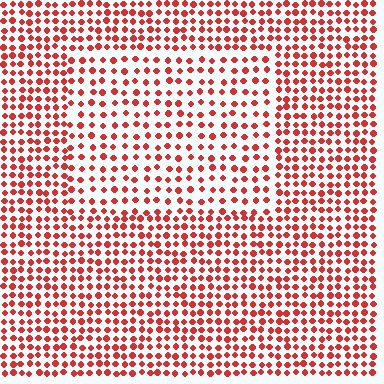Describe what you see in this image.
The image contains small red elements arranged at two different densities. A rectangle-shaped region is visible where the elements are less densely packed than the surrounding area.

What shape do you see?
I see a rectangle.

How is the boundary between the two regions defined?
The boundary is defined by a change in element density (approximately 1.6x ratio). All elements are the same color, size, and shape.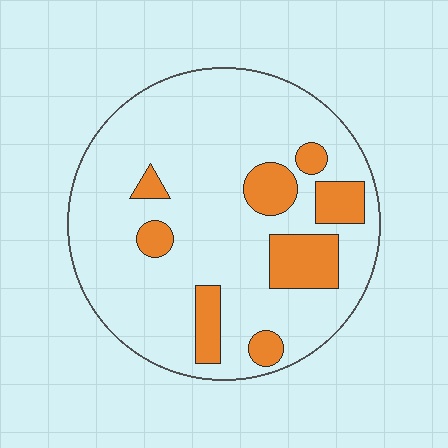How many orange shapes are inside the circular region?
8.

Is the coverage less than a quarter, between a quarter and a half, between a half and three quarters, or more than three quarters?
Less than a quarter.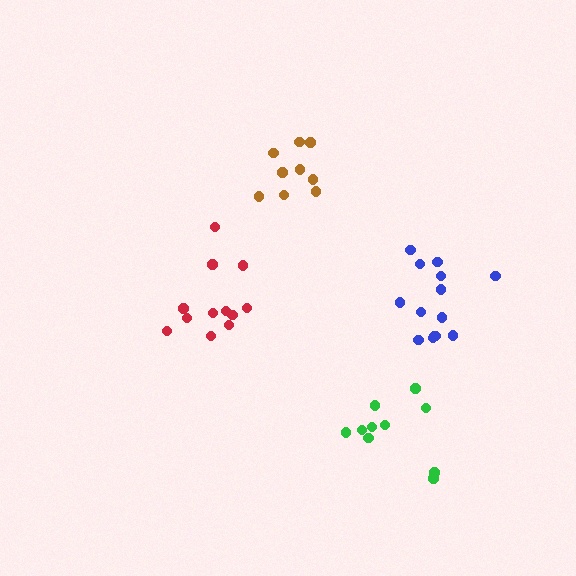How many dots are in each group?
Group 1: 12 dots, Group 2: 10 dots, Group 3: 14 dots, Group 4: 9 dots (45 total).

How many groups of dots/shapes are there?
There are 4 groups.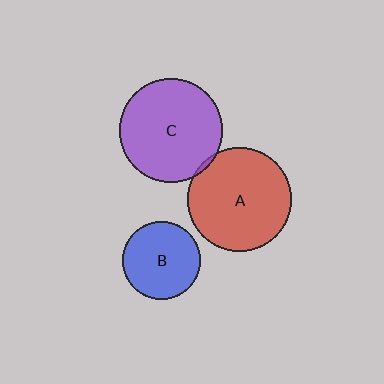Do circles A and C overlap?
Yes.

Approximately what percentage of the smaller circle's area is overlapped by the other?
Approximately 5%.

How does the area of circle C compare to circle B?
Approximately 1.8 times.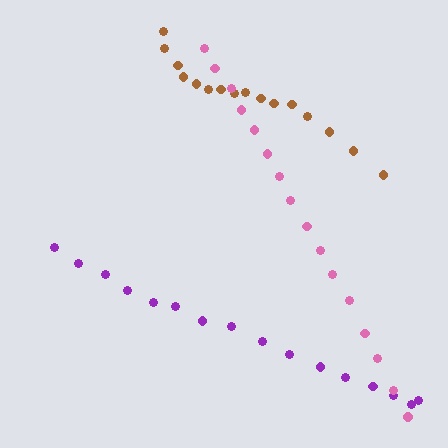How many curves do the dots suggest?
There are 3 distinct paths.